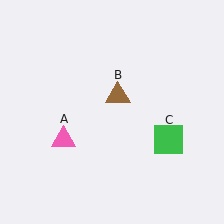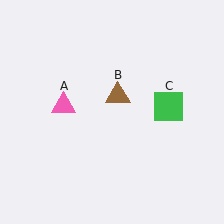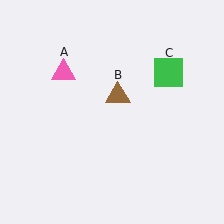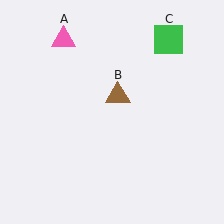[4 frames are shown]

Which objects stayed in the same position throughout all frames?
Brown triangle (object B) remained stationary.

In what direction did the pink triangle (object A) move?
The pink triangle (object A) moved up.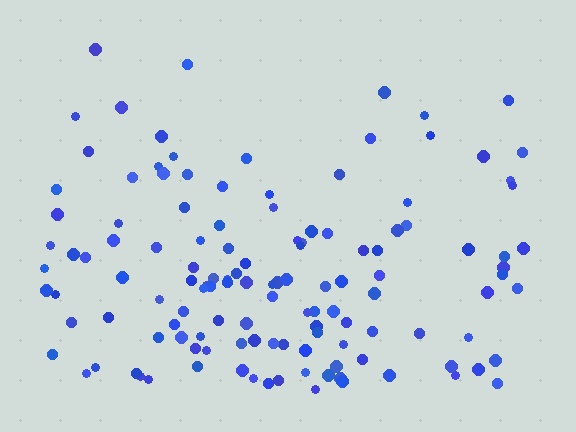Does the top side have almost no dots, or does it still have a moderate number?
Still a moderate number, just noticeably fewer than the bottom.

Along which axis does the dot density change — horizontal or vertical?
Vertical.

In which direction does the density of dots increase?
From top to bottom, with the bottom side densest.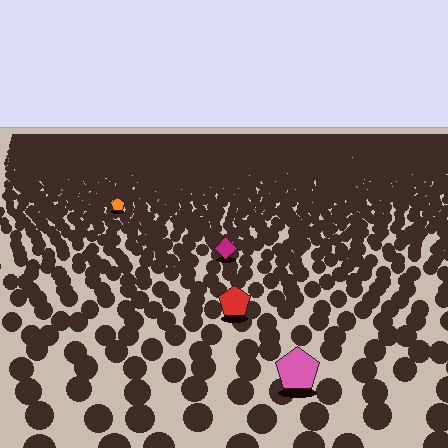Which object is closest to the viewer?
The pink pentagon is closest. The texture marks near it are larger and more spread out.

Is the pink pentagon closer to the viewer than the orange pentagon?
Yes. The pink pentagon is closer — you can tell from the texture gradient: the ground texture is coarser near it.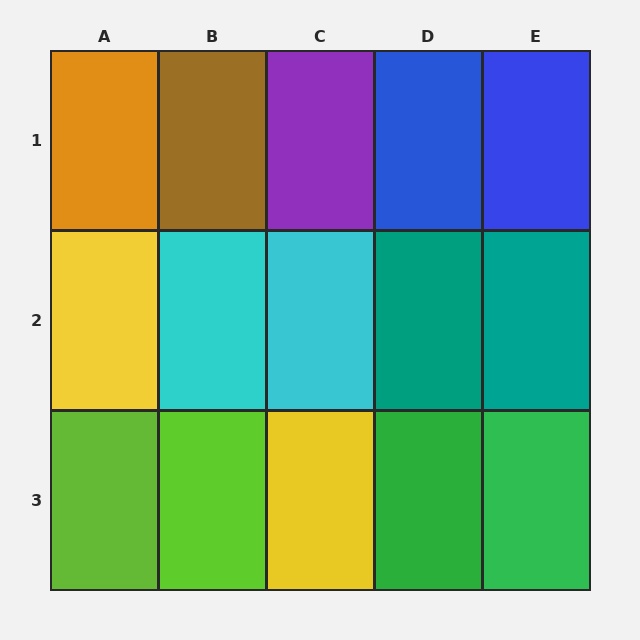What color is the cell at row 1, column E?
Blue.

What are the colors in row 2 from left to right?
Yellow, cyan, cyan, teal, teal.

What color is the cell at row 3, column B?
Lime.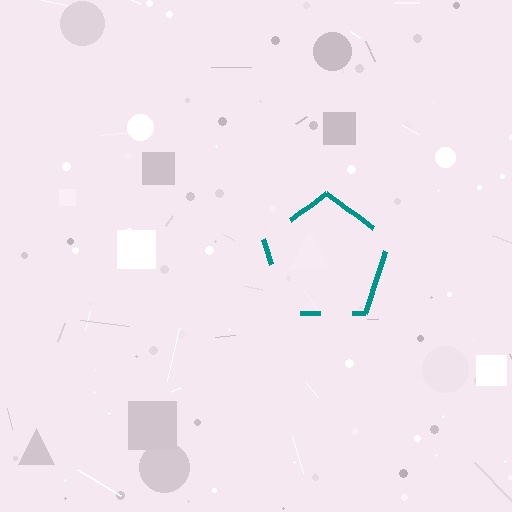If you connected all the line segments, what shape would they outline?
They would outline a pentagon.